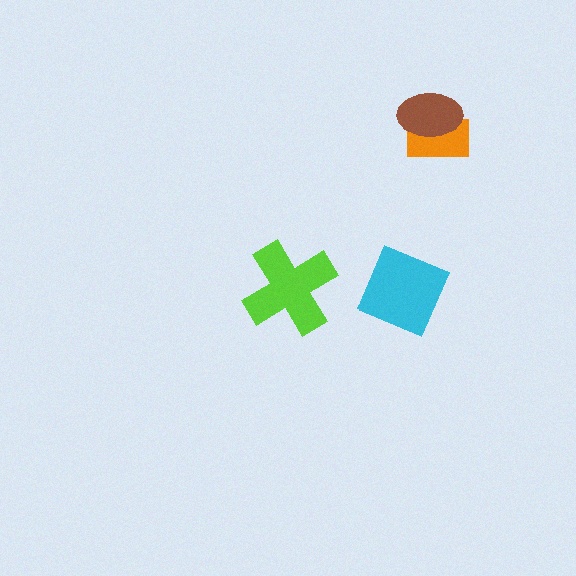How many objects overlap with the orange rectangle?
1 object overlaps with the orange rectangle.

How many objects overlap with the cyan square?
0 objects overlap with the cyan square.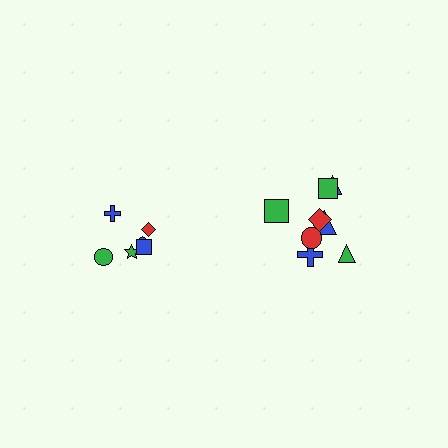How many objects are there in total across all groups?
There are 14 objects.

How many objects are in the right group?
There are 8 objects.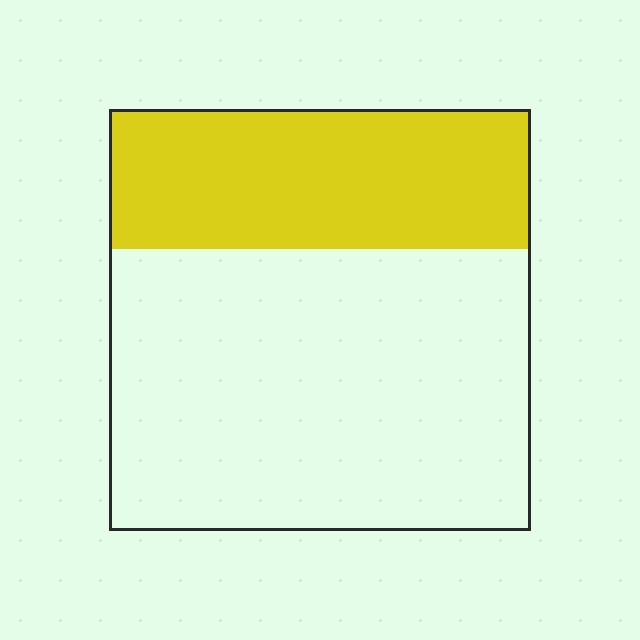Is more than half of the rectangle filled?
No.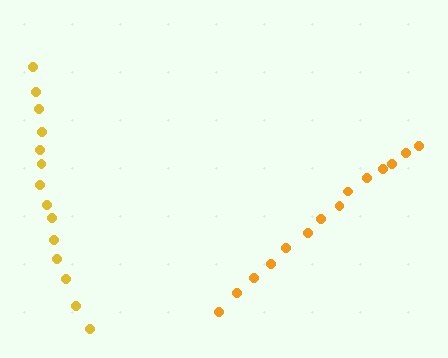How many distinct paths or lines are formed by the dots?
There are 2 distinct paths.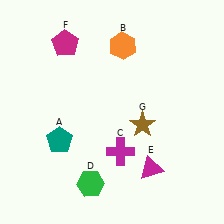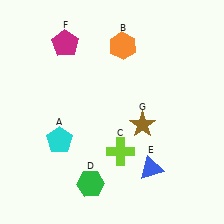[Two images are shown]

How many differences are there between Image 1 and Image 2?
There are 3 differences between the two images.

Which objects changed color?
A changed from teal to cyan. C changed from magenta to lime. E changed from magenta to blue.